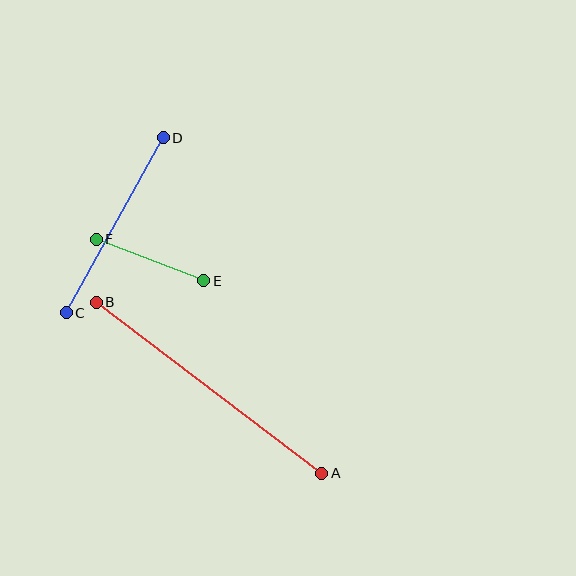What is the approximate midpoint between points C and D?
The midpoint is at approximately (115, 225) pixels.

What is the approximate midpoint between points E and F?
The midpoint is at approximately (150, 260) pixels.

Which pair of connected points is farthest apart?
Points A and B are farthest apart.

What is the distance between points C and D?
The distance is approximately 200 pixels.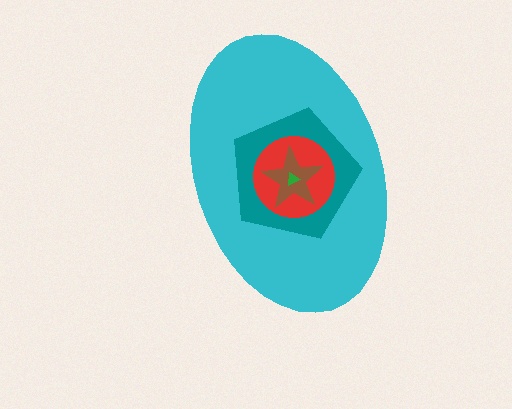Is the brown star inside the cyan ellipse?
Yes.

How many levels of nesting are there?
5.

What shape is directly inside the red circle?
The brown star.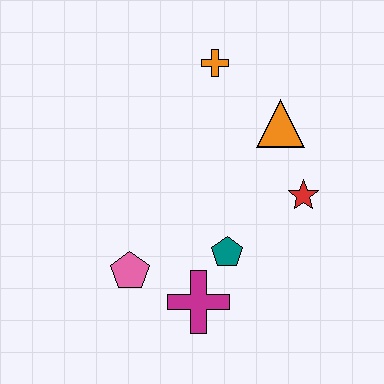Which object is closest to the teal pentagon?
The magenta cross is closest to the teal pentagon.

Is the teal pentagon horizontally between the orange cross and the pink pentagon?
No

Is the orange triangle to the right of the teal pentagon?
Yes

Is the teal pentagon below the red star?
Yes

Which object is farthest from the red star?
The pink pentagon is farthest from the red star.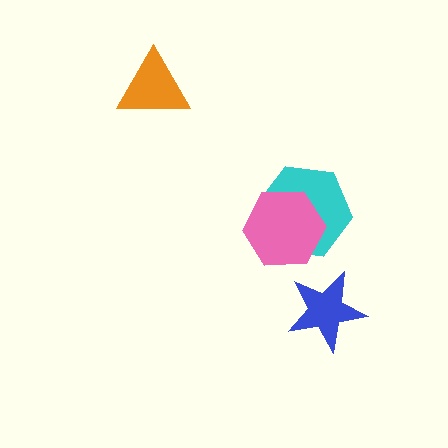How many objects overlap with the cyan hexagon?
1 object overlaps with the cyan hexagon.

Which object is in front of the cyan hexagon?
The pink hexagon is in front of the cyan hexagon.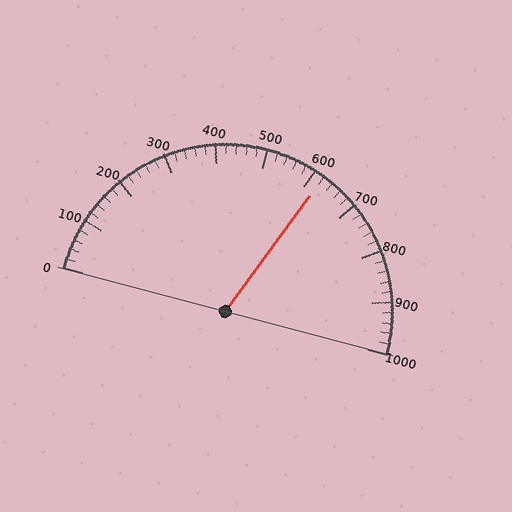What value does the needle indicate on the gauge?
The needle indicates approximately 620.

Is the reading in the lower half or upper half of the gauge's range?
The reading is in the upper half of the range (0 to 1000).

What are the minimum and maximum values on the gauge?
The gauge ranges from 0 to 1000.